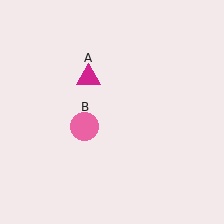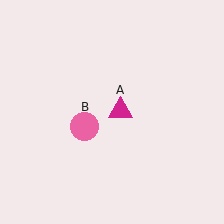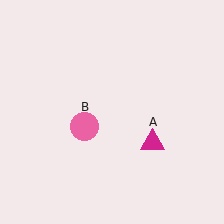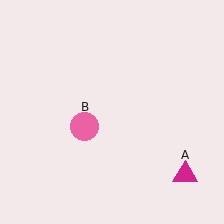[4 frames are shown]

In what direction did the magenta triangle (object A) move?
The magenta triangle (object A) moved down and to the right.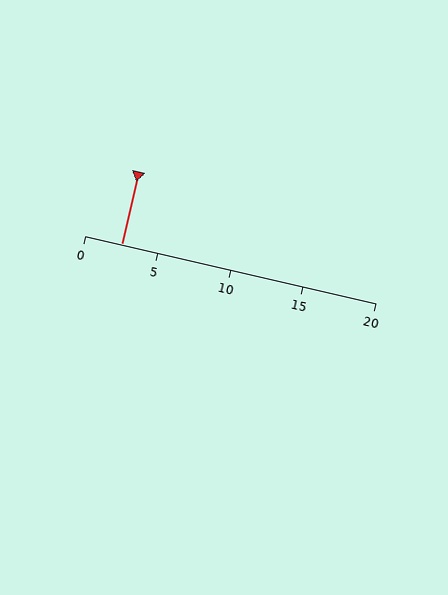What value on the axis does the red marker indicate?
The marker indicates approximately 2.5.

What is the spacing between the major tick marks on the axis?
The major ticks are spaced 5 apart.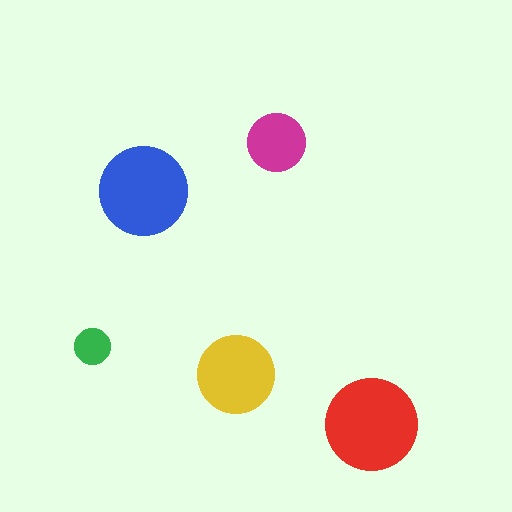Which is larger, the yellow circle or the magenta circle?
The yellow one.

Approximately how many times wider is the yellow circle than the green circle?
About 2 times wider.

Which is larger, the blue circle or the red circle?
The red one.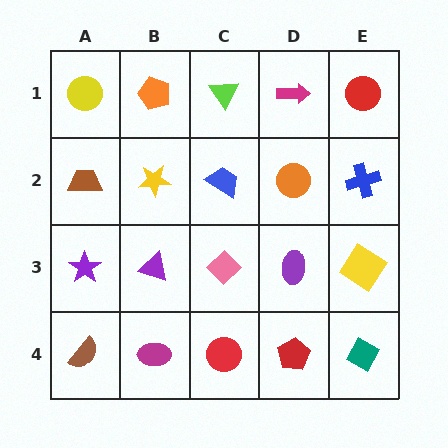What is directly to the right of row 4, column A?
A magenta ellipse.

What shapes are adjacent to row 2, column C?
A lime triangle (row 1, column C), a pink diamond (row 3, column C), a yellow star (row 2, column B), an orange circle (row 2, column D).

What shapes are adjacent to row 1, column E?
A blue cross (row 2, column E), a magenta arrow (row 1, column D).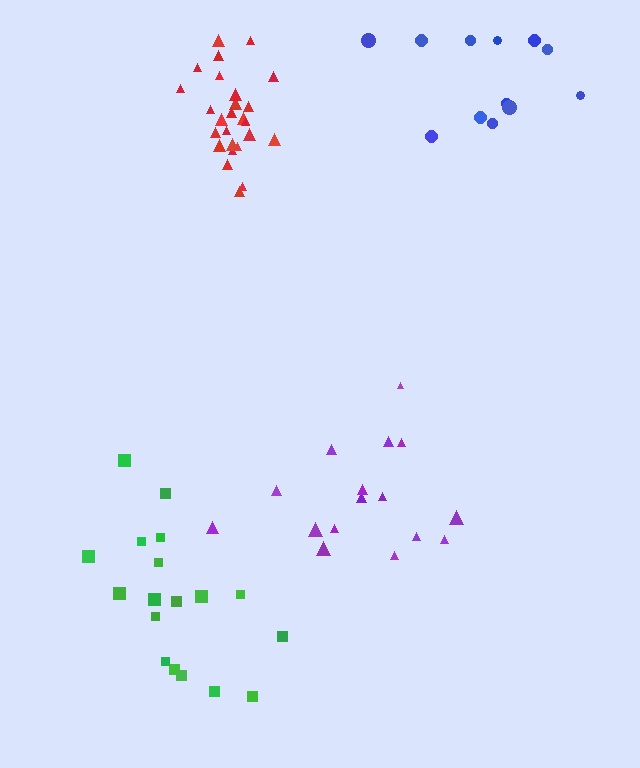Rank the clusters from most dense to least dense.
red, green, purple, blue.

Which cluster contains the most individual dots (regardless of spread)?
Red (26).